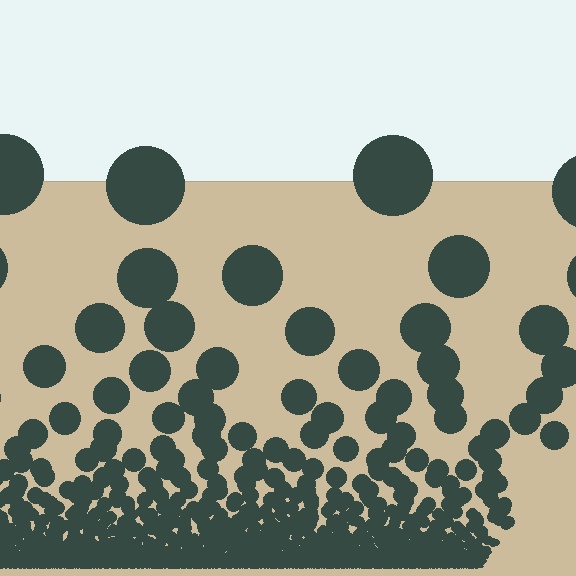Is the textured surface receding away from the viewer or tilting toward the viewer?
The surface appears to tilt toward the viewer. Texture elements get larger and sparser toward the top.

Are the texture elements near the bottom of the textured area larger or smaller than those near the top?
Smaller. The gradient is inverted — elements near the bottom are smaller and denser.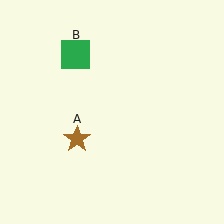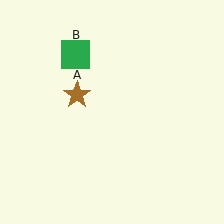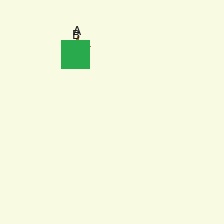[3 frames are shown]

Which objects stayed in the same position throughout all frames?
Green square (object B) remained stationary.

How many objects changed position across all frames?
1 object changed position: brown star (object A).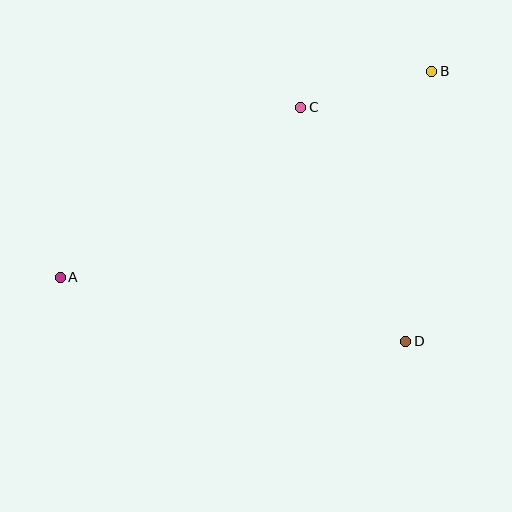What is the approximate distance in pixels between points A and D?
The distance between A and D is approximately 351 pixels.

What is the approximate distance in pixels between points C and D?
The distance between C and D is approximately 257 pixels.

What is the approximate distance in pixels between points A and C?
The distance between A and C is approximately 294 pixels.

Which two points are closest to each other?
Points B and C are closest to each other.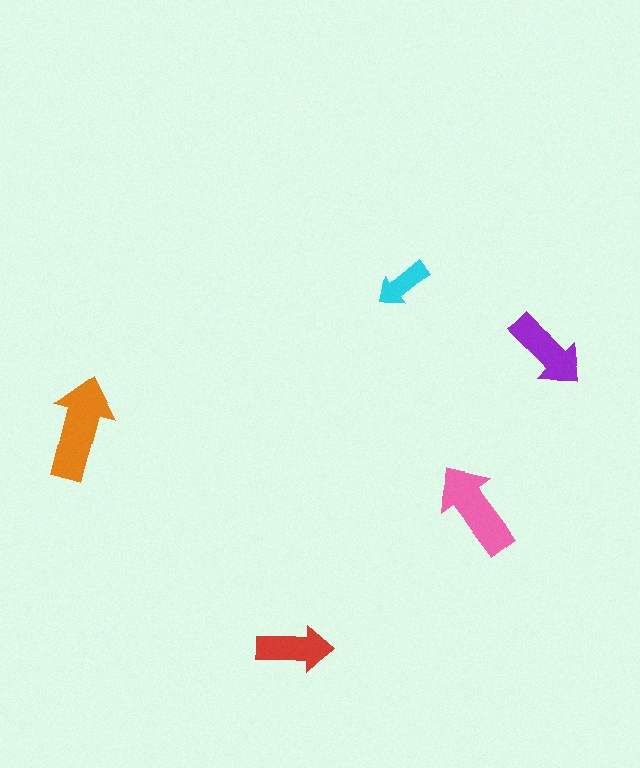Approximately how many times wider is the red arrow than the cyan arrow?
About 1.5 times wider.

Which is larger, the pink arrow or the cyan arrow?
The pink one.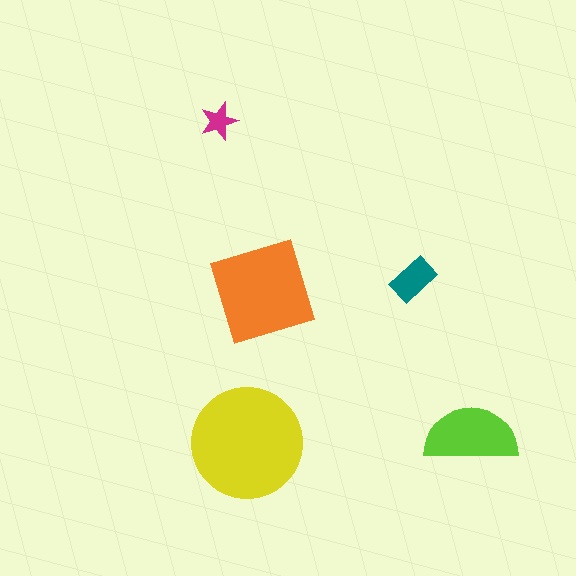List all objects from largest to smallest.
The yellow circle, the orange square, the lime semicircle, the teal rectangle, the magenta star.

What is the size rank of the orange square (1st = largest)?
2nd.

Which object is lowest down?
The yellow circle is bottommost.